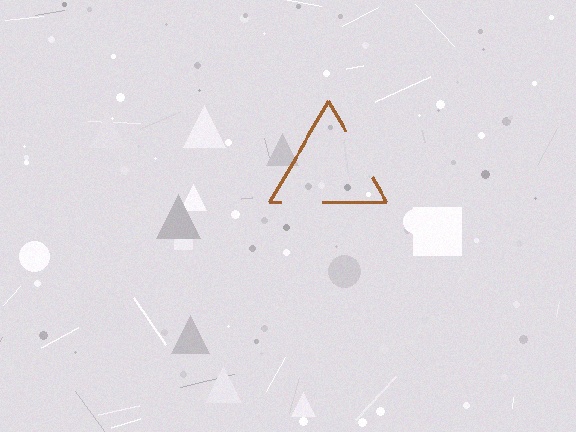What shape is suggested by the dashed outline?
The dashed outline suggests a triangle.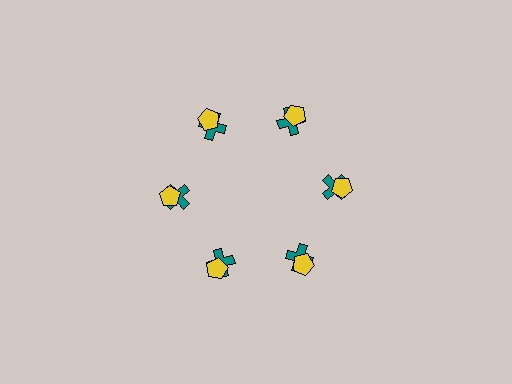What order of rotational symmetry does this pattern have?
This pattern has 6-fold rotational symmetry.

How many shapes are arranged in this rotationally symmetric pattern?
There are 12 shapes, arranged in 6 groups of 2.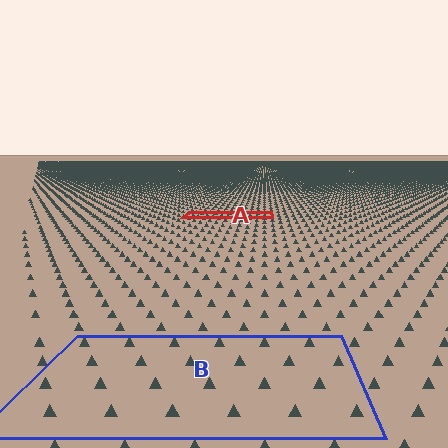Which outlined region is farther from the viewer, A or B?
Region A is farther from the viewer — the texture elements inside it appear smaller and more densely packed.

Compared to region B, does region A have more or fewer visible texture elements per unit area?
Region A has more texture elements per unit area — they are packed more densely because it is farther away.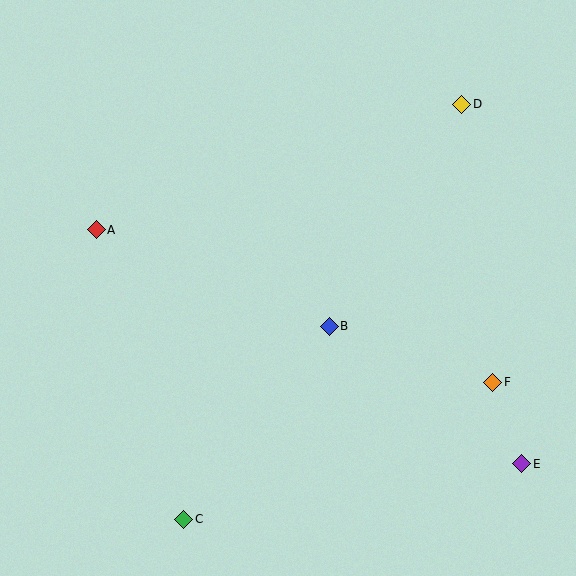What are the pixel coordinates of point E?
Point E is at (522, 464).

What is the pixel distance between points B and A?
The distance between B and A is 252 pixels.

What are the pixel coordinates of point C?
Point C is at (184, 519).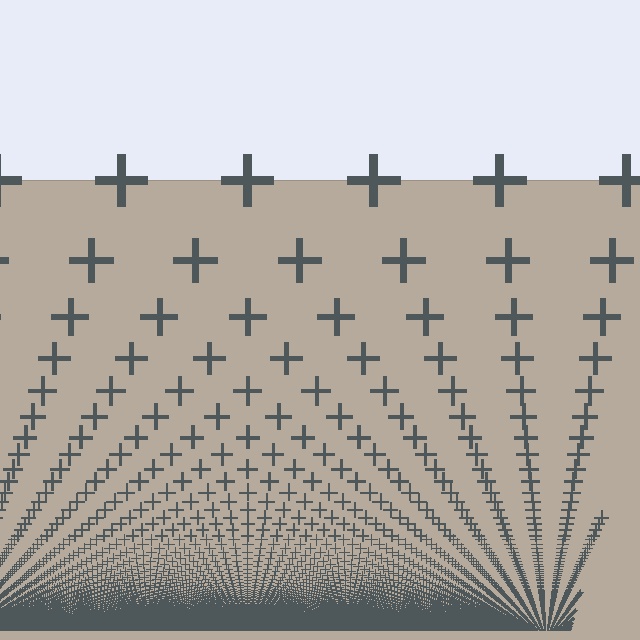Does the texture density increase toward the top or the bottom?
Density increases toward the bottom.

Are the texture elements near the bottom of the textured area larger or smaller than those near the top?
Smaller. The gradient is inverted — elements near the bottom are smaller and denser.